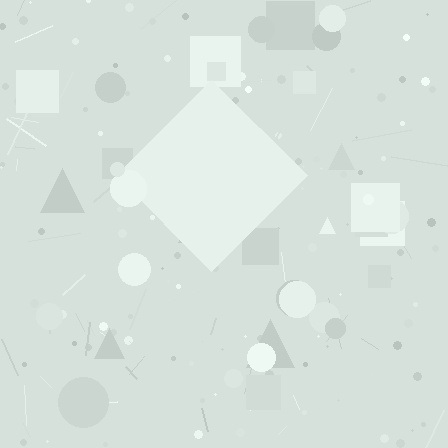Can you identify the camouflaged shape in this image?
The camouflaged shape is a diamond.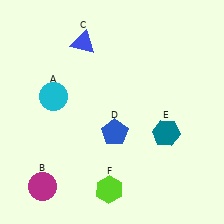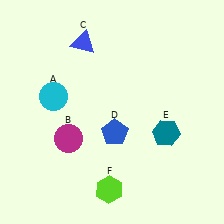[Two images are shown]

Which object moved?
The magenta circle (B) moved up.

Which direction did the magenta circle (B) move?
The magenta circle (B) moved up.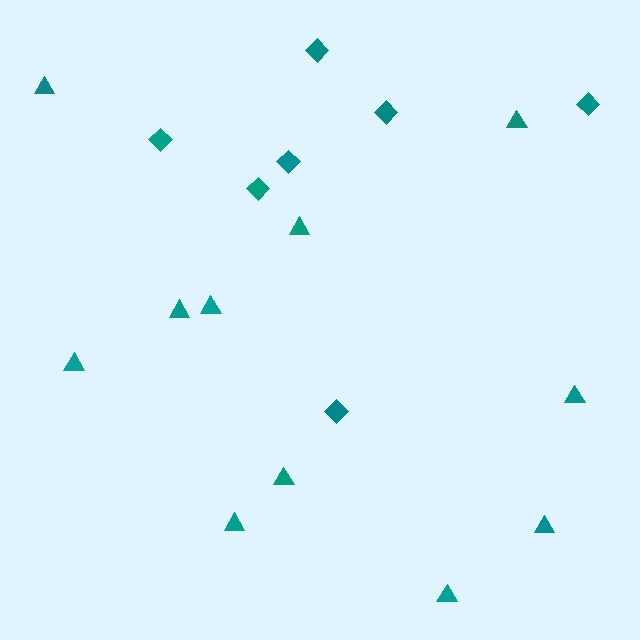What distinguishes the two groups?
There are 2 groups: one group of triangles (11) and one group of diamonds (7).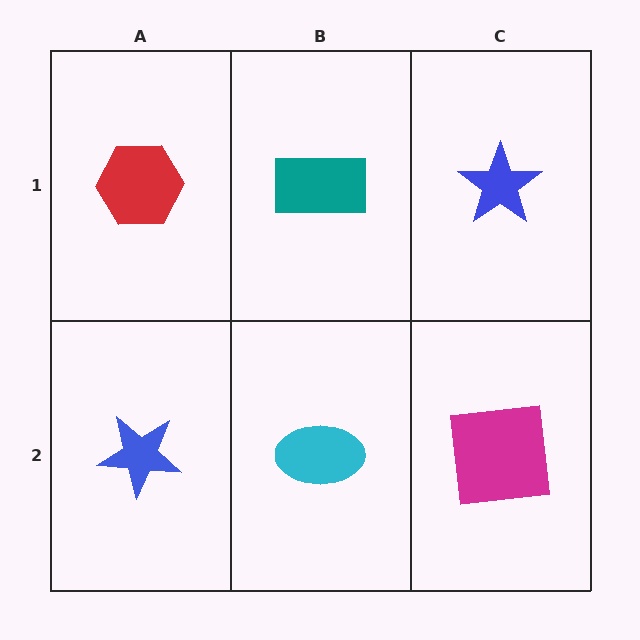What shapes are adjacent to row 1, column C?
A magenta square (row 2, column C), a teal rectangle (row 1, column B).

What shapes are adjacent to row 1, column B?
A cyan ellipse (row 2, column B), a red hexagon (row 1, column A), a blue star (row 1, column C).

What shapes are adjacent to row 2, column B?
A teal rectangle (row 1, column B), a blue star (row 2, column A), a magenta square (row 2, column C).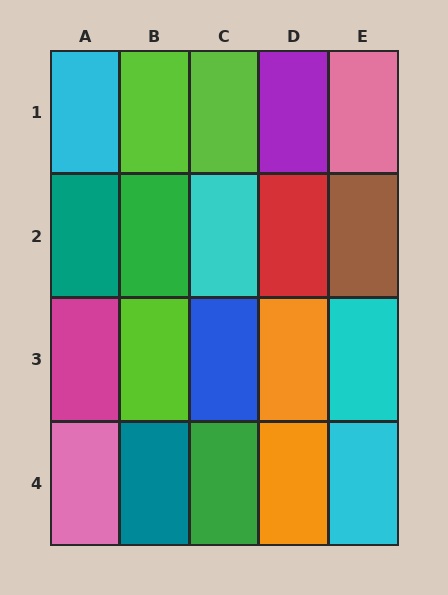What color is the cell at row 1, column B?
Lime.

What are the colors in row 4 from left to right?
Pink, teal, green, orange, cyan.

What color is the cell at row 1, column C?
Lime.